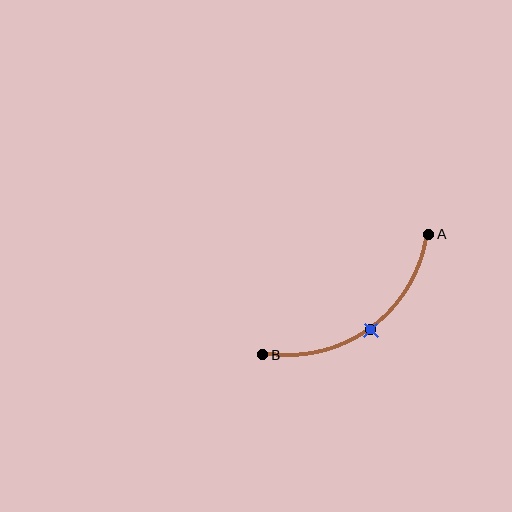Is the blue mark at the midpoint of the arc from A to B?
Yes. The blue mark lies on the arc at equal arc-length from both A and B — it is the arc midpoint.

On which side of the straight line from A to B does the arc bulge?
The arc bulges below and to the right of the straight line connecting A and B.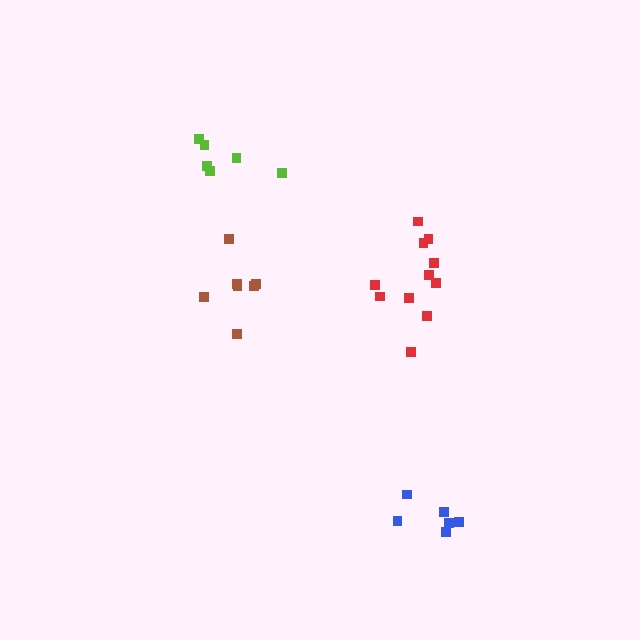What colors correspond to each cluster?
The clusters are colored: lime, red, blue, brown.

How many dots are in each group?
Group 1: 6 dots, Group 2: 11 dots, Group 3: 6 dots, Group 4: 7 dots (30 total).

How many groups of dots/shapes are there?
There are 4 groups.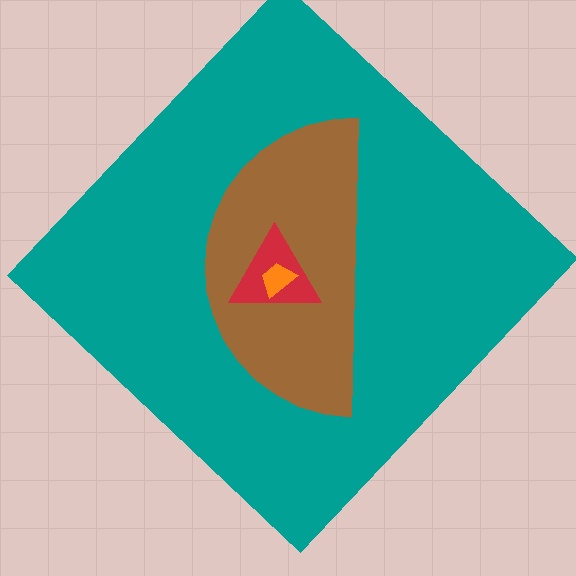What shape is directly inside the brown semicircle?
The red triangle.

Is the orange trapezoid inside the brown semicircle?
Yes.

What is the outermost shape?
The teal diamond.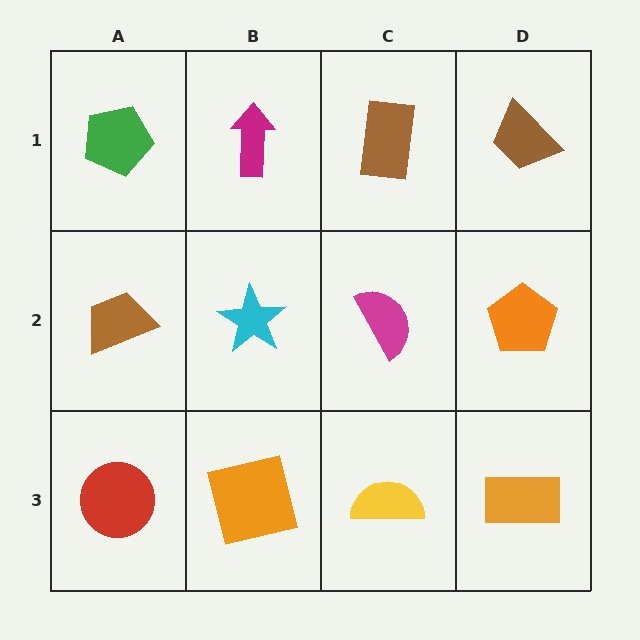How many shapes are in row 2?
4 shapes.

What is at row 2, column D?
An orange pentagon.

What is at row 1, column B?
A magenta arrow.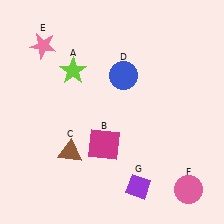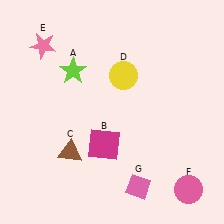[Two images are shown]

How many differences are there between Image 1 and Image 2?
There are 2 differences between the two images.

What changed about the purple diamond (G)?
In Image 1, G is purple. In Image 2, it changed to pink.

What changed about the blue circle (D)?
In Image 1, D is blue. In Image 2, it changed to yellow.